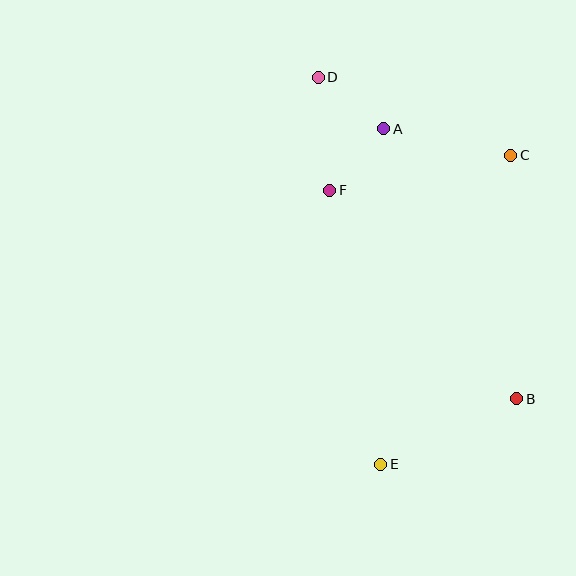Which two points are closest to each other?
Points A and F are closest to each other.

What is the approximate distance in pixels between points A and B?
The distance between A and B is approximately 301 pixels.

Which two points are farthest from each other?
Points D and E are farthest from each other.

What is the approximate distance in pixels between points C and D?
The distance between C and D is approximately 207 pixels.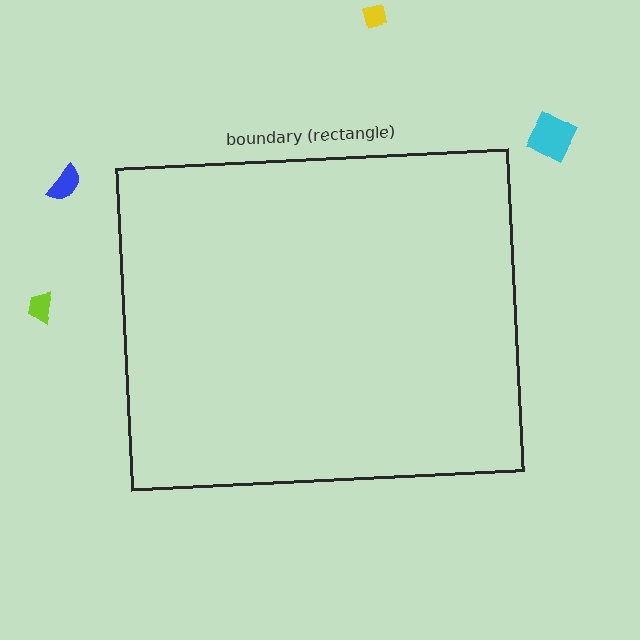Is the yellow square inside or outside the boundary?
Outside.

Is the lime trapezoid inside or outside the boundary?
Outside.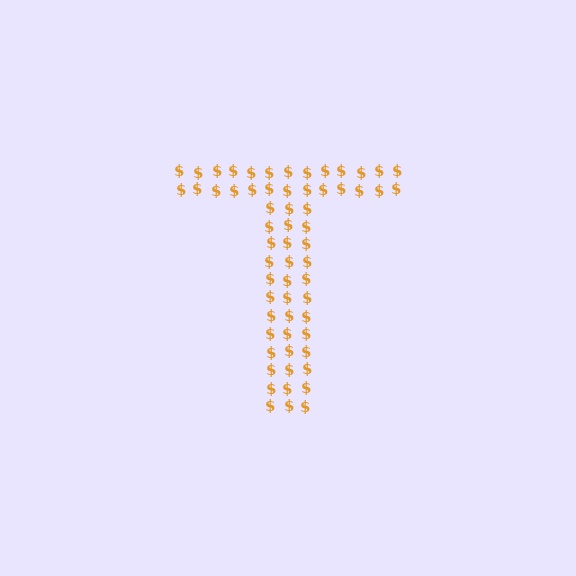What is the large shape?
The large shape is the letter T.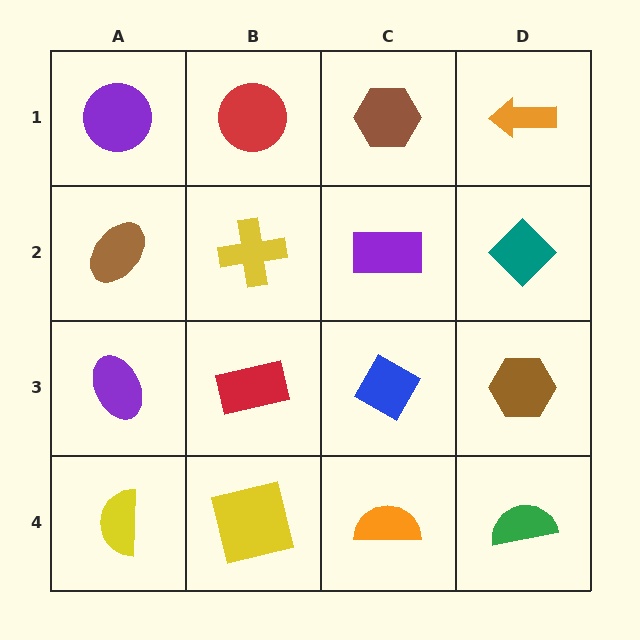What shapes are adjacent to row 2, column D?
An orange arrow (row 1, column D), a brown hexagon (row 3, column D), a purple rectangle (row 2, column C).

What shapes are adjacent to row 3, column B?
A yellow cross (row 2, column B), a yellow square (row 4, column B), a purple ellipse (row 3, column A), a blue diamond (row 3, column C).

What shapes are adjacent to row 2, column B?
A red circle (row 1, column B), a red rectangle (row 3, column B), a brown ellipse (row 2, column A), a purple rectangle (row 2, column C).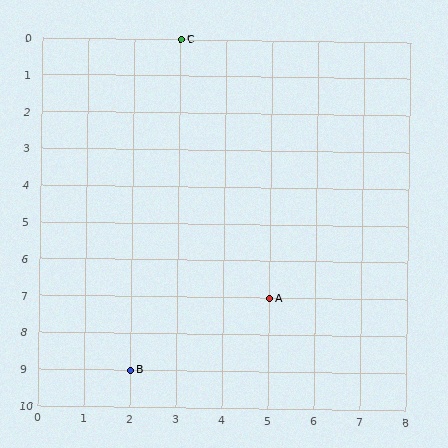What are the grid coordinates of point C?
Point C is at grid coordinates (3, 0).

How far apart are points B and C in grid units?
Points B and C are 1 column and 9 rows apart (about 9.1 grid units diagonally).